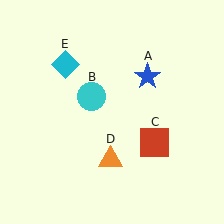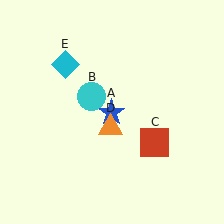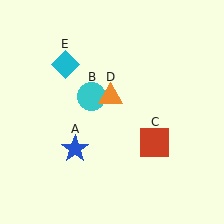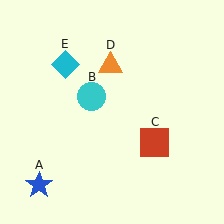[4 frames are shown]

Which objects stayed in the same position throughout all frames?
Cyan circle (object B) and red square (object C) and cyan diamond (object E) remained stationary.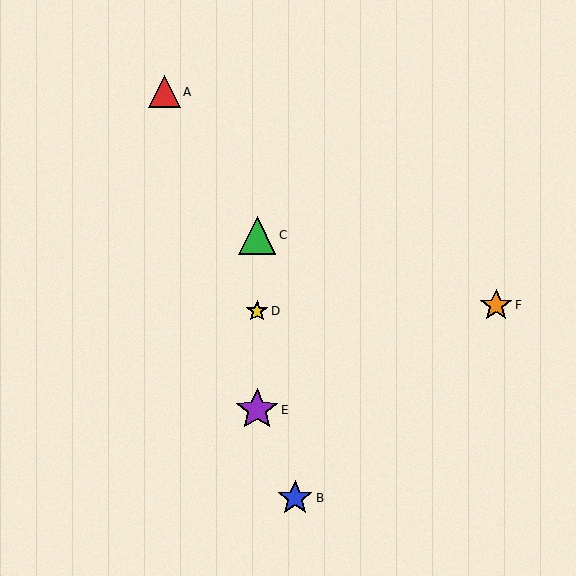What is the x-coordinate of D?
Object D is at x≈257.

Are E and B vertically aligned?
No, E is at x≈257 and B is at x≈295.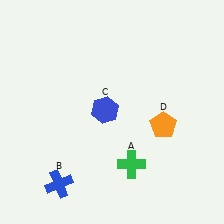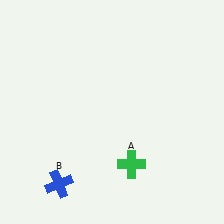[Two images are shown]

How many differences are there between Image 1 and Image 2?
There are 2 differences between the two images.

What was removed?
The blue hexagon (C), the orange pentagon (D) were removed in Image 2.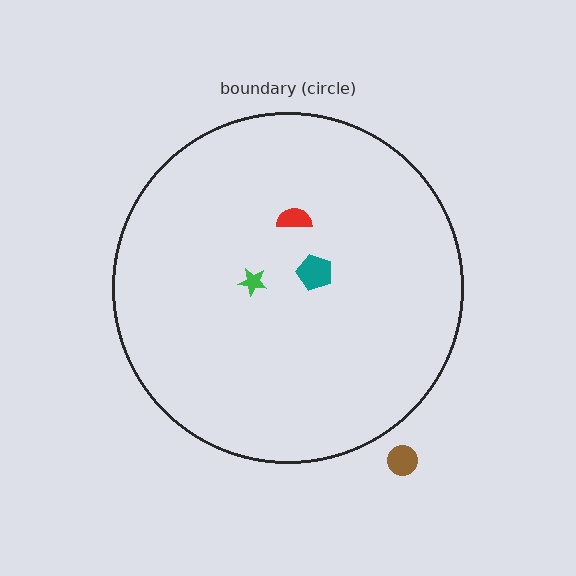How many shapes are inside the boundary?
3 inside, 1 outside.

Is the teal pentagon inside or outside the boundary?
Inside.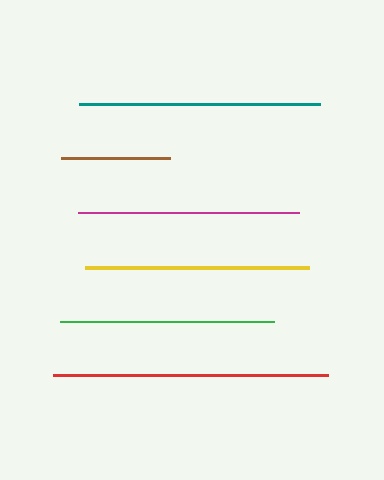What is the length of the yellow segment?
The yellow segment is approximately 224 pixels long.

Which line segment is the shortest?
The brown line is the shortest at approximately 109 pixels.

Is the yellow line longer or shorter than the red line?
The red line is longer than the yellow line.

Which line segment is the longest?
The red line is the longest at approximately 276 pixels.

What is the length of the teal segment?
The teal segment is approximately 241 pixels long.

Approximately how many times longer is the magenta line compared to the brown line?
The magenta line is approximately 2.0 times the length of the brown line.